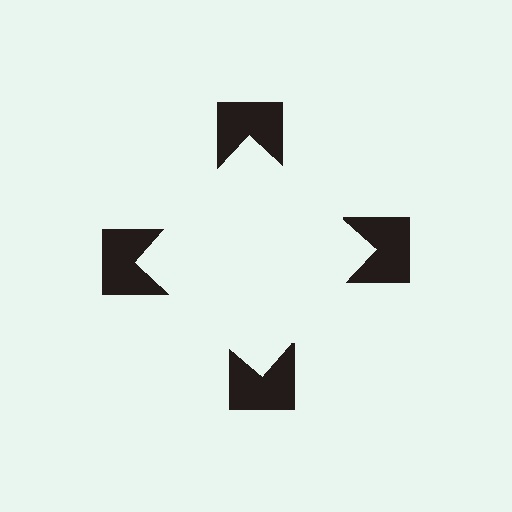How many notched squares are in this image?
There are 4 — one at each vertex of the illusory square.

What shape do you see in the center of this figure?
An illusory square — its edges are inferred from the aligned wedge cuts in the notched squares, not physically drawn.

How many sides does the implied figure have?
4 sides.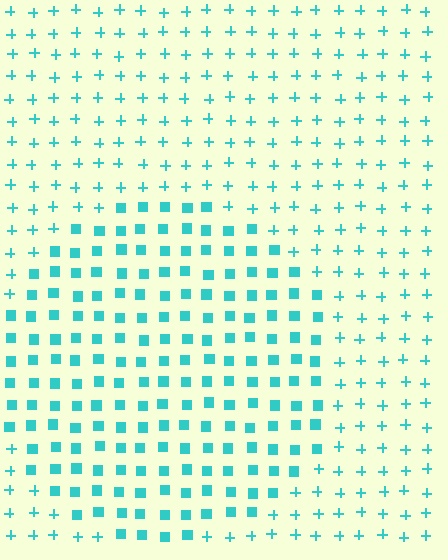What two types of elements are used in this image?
The image uses squares inside the circle region and plus signs outside it.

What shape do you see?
I see a circle.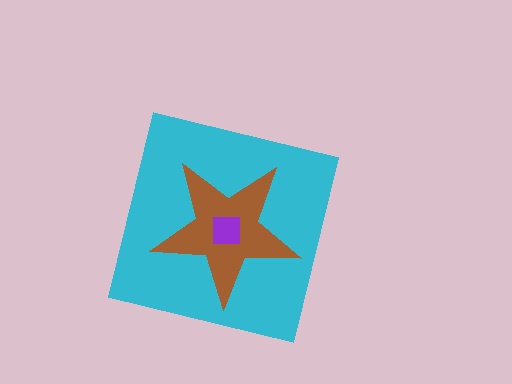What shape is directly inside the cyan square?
The brown star.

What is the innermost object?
The purple square.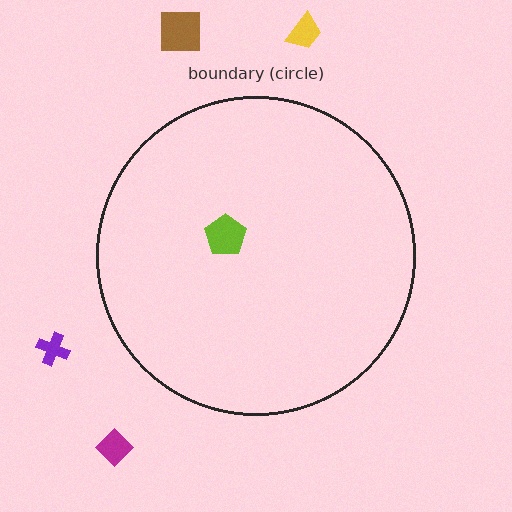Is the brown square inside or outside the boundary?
Outside.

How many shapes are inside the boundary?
1 inside, 4 outside.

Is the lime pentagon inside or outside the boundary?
Inside.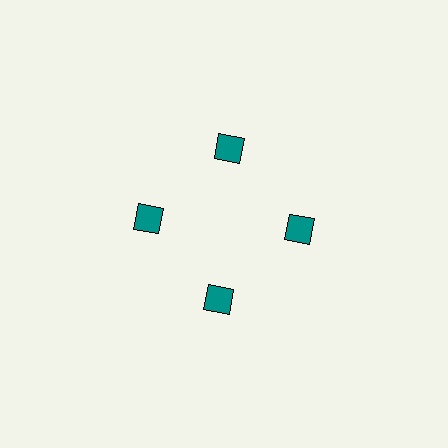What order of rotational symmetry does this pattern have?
This pattern has 4-fold rotational symmetry.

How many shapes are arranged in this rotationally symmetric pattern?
There are 4 shapes, arranged in 4 groups of 1.